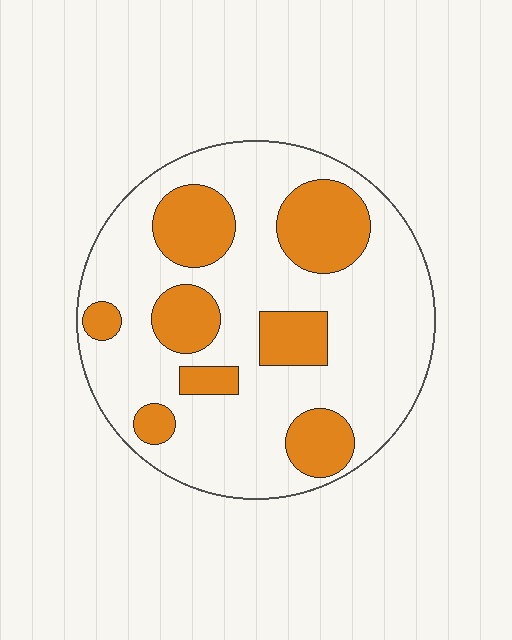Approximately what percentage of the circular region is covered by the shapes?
Approximately 30%.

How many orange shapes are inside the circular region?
8.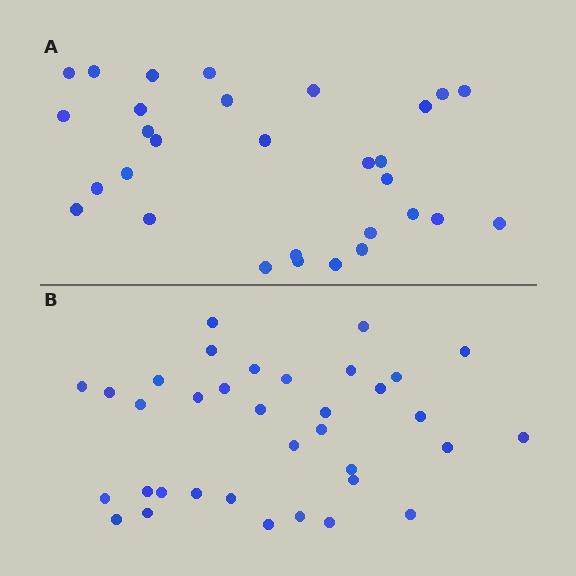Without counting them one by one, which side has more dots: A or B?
Region B (the bottom region) has more dots.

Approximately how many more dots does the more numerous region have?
Region B has about 5 more dots than region A.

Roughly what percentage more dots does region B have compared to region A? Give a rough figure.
About 15% more.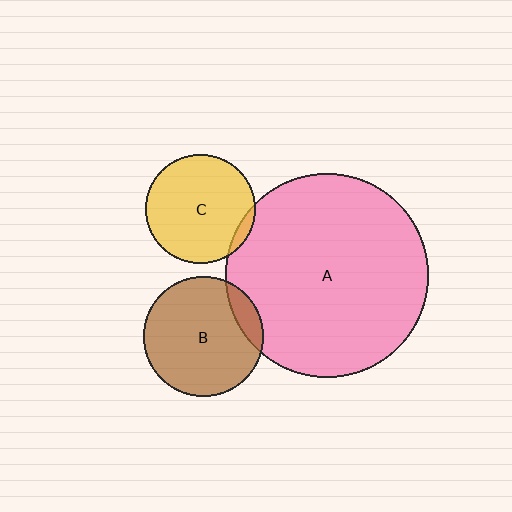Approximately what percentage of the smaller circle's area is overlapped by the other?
Approximately 5%.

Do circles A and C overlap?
Yes.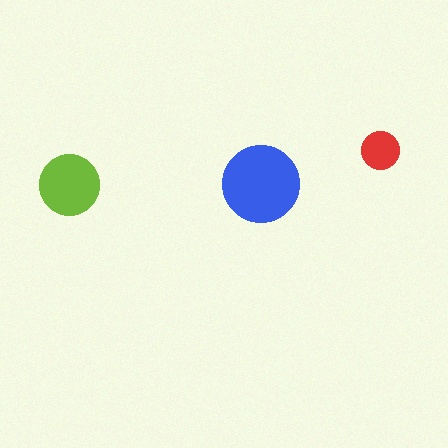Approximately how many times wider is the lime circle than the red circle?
About 1.5 times wider.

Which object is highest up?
The red circle is topmost.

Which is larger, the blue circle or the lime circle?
The blue one.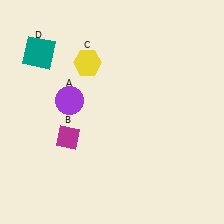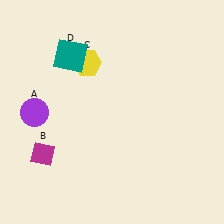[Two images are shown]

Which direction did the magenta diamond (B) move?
The magenta diamond (B) moved left.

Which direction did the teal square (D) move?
The teal square (D) moved right.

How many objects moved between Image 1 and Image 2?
3 objects moved between the two images.